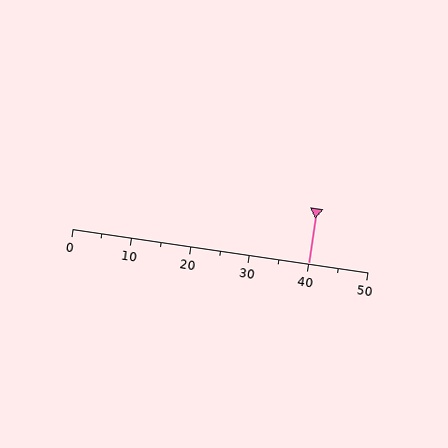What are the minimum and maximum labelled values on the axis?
The axis runs from 0 to 50.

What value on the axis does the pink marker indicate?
The marker indicates approximately 40.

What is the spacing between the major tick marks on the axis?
The major ticks are spaced 10 apart.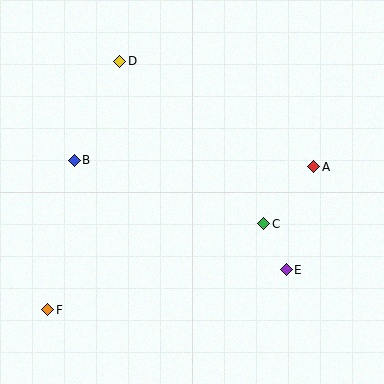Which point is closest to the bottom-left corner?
Point F is closest to the bottom-left corner.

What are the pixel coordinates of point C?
Point C is at (264, 224).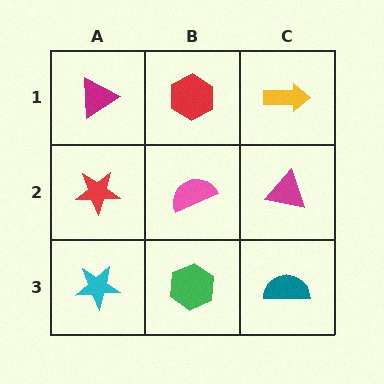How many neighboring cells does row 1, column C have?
2.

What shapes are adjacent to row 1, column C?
A magenta triangle (row 2, column C), a red hexagon (row 1, column B).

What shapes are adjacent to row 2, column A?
A magenta triangle (row 1, column A), a cyan star (row 3, column A), a pink semicircle (row 2, column B).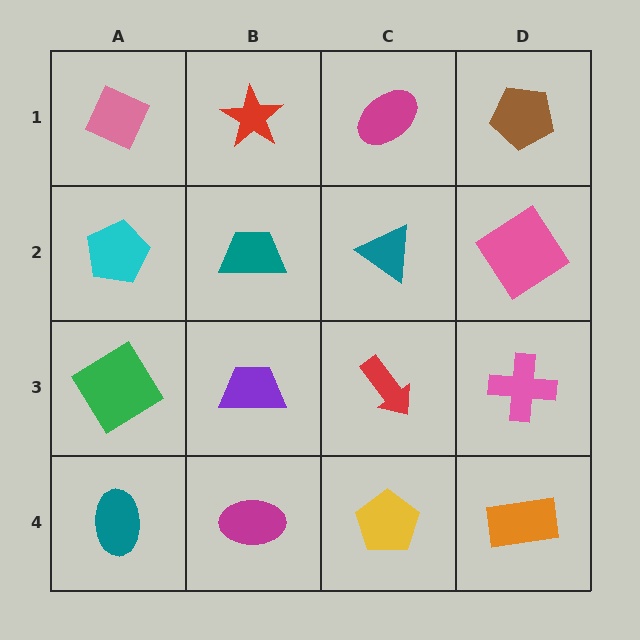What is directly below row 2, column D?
A pink cross.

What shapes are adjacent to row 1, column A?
A cyan pentagon (row 2, column A), a red star (row 1, column B).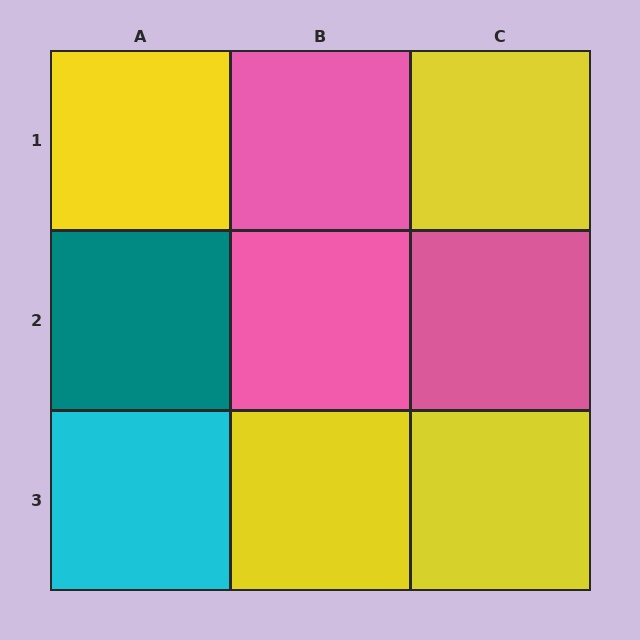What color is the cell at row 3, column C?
Yellow.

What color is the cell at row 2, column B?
Pink.